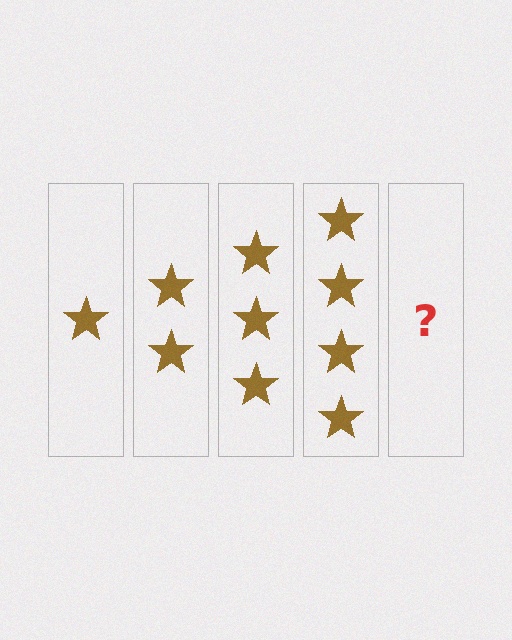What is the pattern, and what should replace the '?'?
The pattern is that each step adds one more star. The '?' should be 5 stars.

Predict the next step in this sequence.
The next step is 5 stars.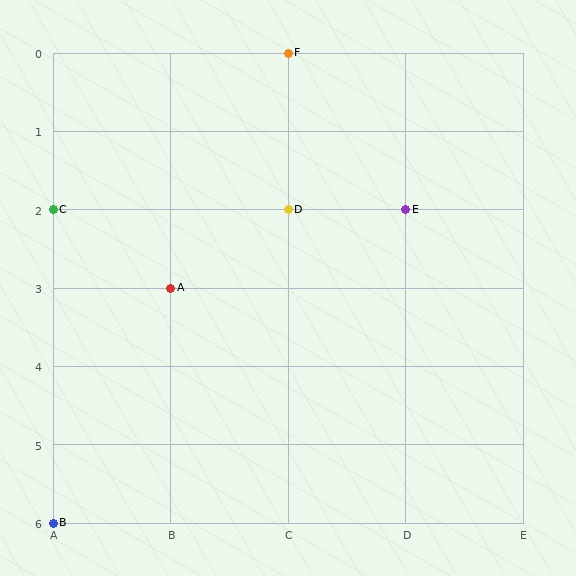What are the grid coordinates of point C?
Point C is at grid coordinates (A, 2).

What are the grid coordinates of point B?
Point B is at grid coordinates (A, 6).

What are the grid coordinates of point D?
Point D is at grid coordinates (C, 2).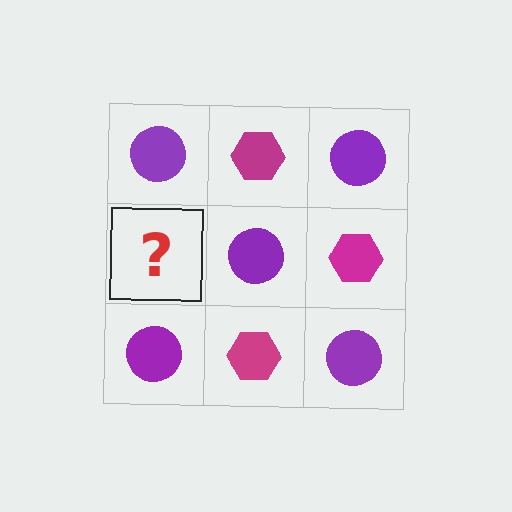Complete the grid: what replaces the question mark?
The question mark should be replaced with a magenta hexagon.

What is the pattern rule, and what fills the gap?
The rule is that it alternates purple circle and magenta hexagon in a checkerboard pattern. The gap should be filled with a magenta hexagon.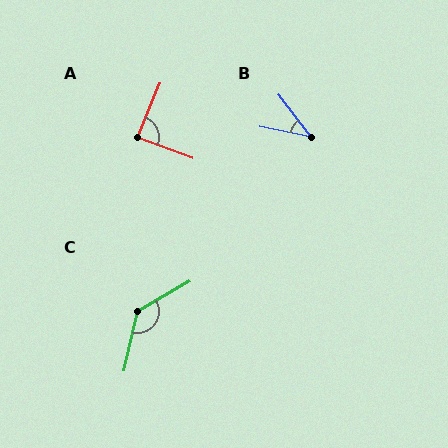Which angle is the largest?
C, at approximately 133 degrees.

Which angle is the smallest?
B, at approximately 41 degrees.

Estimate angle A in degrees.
Approximately 87 degrees.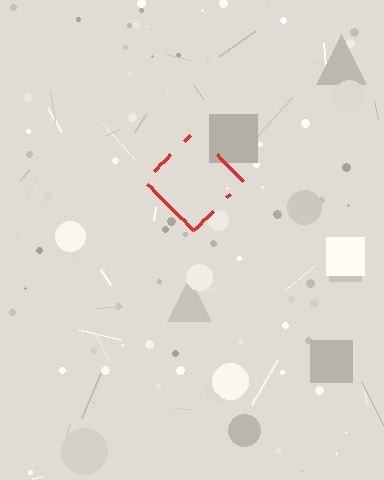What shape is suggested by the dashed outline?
The dashed outline suggests a diamond.